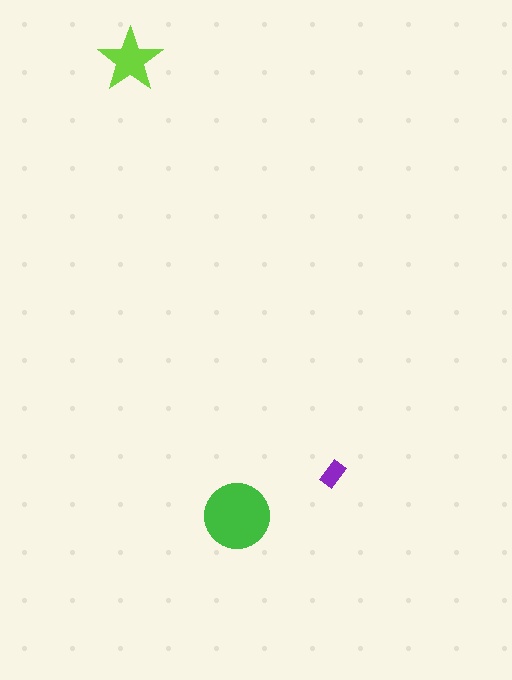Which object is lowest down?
The green circle is bottommost.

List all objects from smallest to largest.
The purple rectangle, the lime star, the green circle.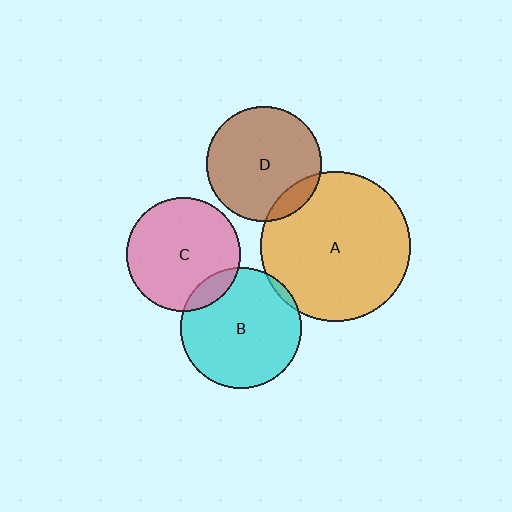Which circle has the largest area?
Circle A (orange).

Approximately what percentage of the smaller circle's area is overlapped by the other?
Approximately 10%.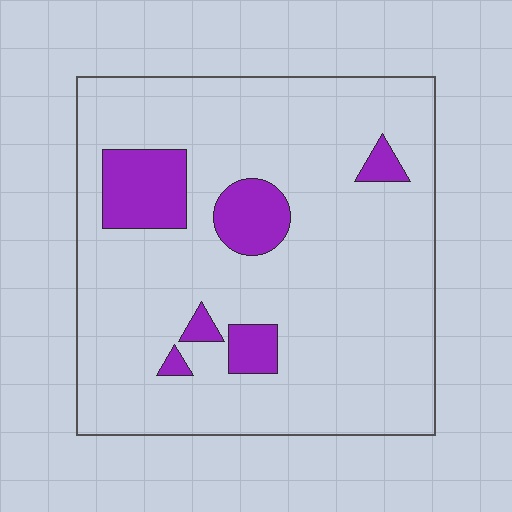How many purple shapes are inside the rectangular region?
6.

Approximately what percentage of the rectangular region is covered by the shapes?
Approximately 15%.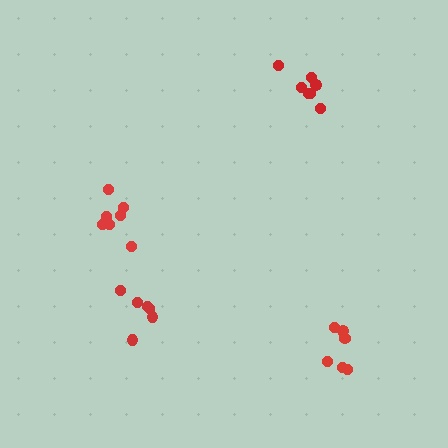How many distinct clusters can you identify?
There are 4 distinct clusters.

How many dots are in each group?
Group 1: 7 dots, Group 2: 6 dots, Group 3: 7 dots, Group 4: 6 dots (26 total).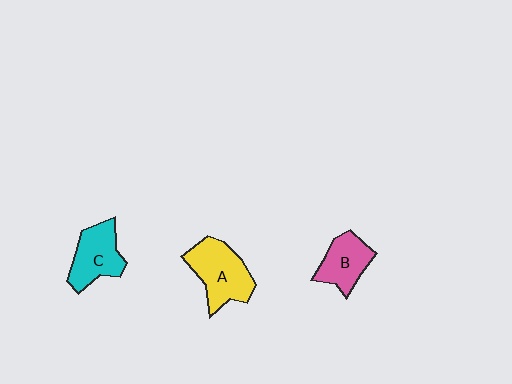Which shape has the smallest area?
Shape B (pink).